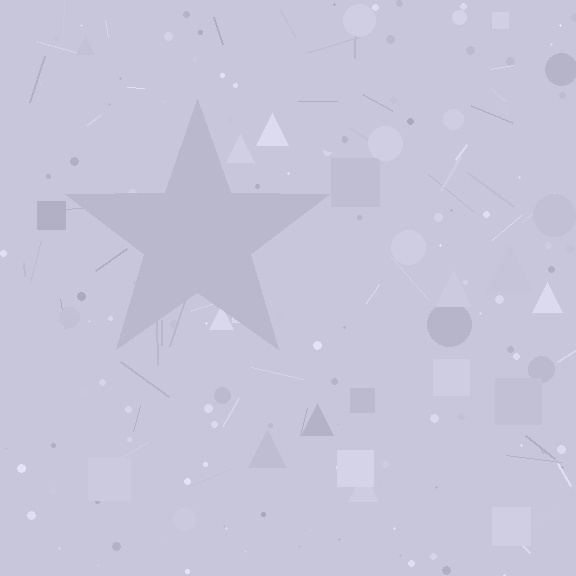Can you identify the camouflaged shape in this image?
The camouflaged shape is a star.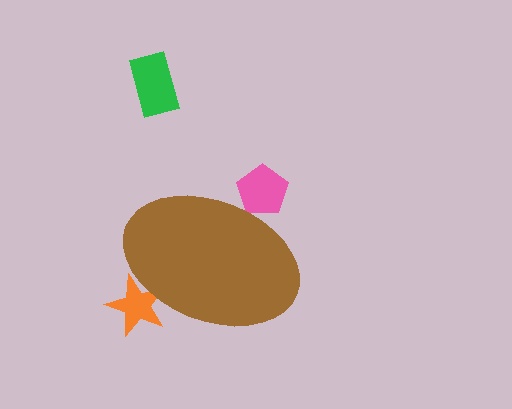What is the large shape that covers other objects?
A brown ellipse.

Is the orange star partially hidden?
Yes, the orange star is partially hidden behind the brown ellipse.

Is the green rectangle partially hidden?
No, the green rectangle is fully visible.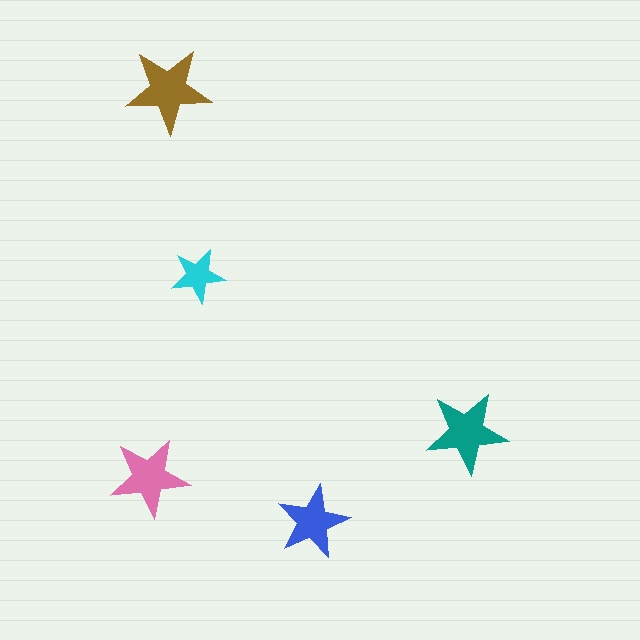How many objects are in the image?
There are 5 objects in the image.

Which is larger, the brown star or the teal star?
The brown one.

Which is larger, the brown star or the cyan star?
The brown one.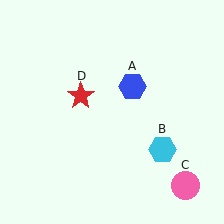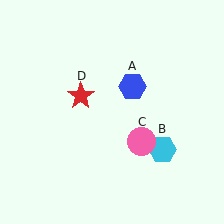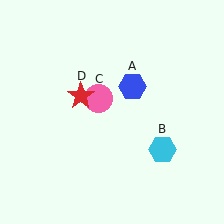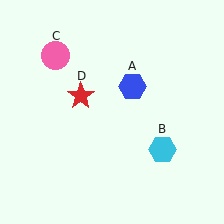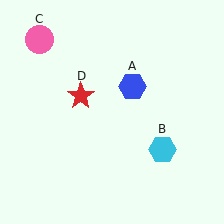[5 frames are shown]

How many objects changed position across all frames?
1 object changed position: pink circle (object C).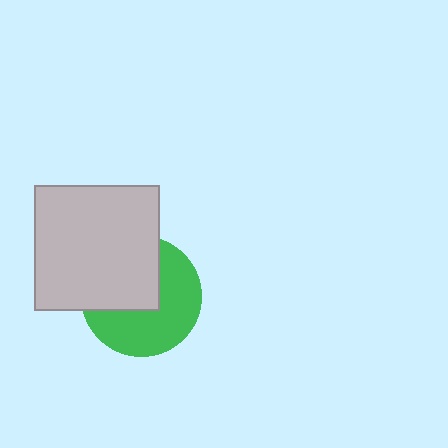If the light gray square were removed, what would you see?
You would see the complete green circle.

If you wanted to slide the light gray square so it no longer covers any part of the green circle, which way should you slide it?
Slide it toward the upper-left — that is the most direct way to separate the two shapes.